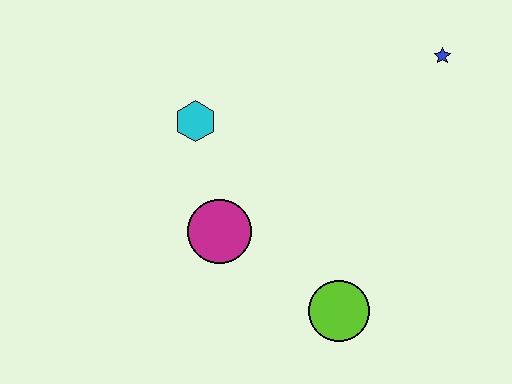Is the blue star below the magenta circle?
No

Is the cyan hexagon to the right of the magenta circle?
No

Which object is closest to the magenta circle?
The cyan hexagon is closest to the magenta circle.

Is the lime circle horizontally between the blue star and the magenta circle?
Yes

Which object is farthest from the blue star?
The magenta circle is farthest from the blue star.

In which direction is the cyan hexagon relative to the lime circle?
The cyan hexagon is above the lime circle.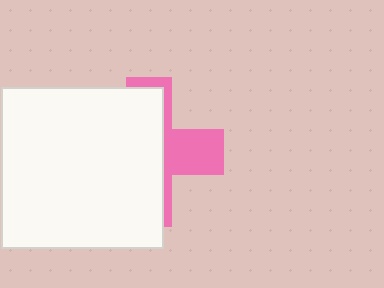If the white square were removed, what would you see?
You would see the complete pink cross.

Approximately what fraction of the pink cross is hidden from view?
Roughly 66% of the pink cross is hidden behind the white square.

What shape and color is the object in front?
The object in front is a white square.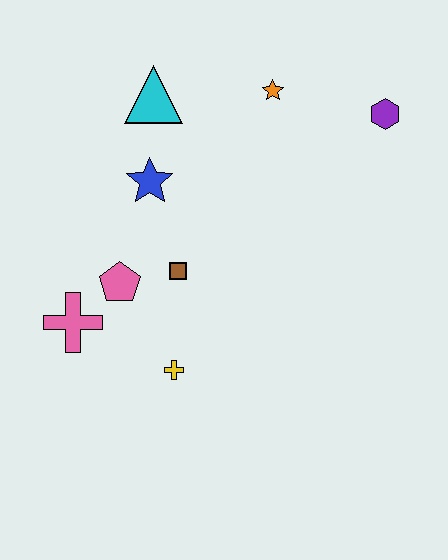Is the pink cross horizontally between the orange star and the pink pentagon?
No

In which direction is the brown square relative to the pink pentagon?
The brown square is to the right of the pink pentagon.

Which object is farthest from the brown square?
The purple hexagon is farthest from the brown square.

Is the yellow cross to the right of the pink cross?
Yes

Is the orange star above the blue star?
Yes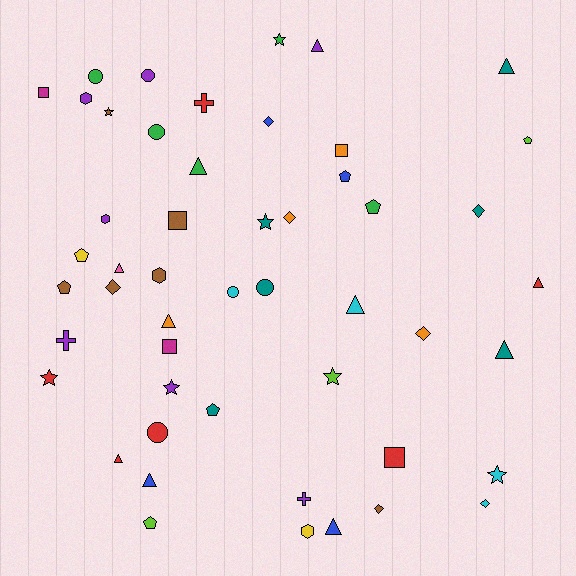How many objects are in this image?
There are 50 objects.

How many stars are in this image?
There are 7 stars.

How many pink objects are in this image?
There is 1 pink object.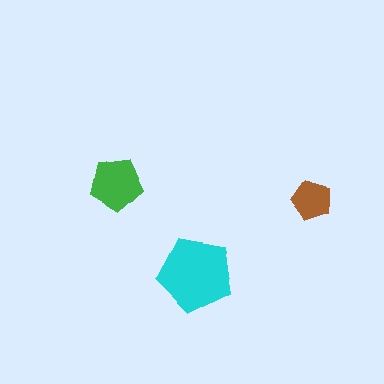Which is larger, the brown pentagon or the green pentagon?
The green one.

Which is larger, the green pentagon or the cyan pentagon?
The cyan one.